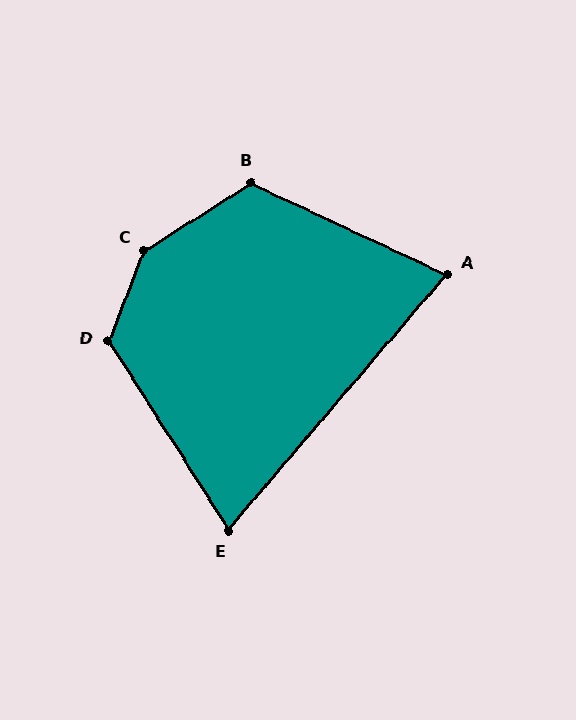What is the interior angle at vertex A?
Approximately 75 degrees (acute).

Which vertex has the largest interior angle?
C, at approximately 144 degrees.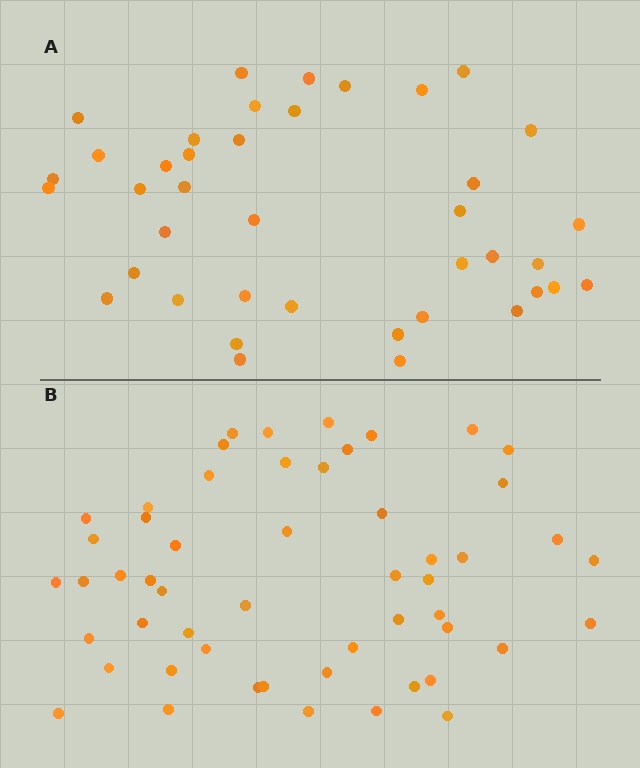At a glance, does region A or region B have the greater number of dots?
Region B (the bottom region) has more dots.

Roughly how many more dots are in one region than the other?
Region B has approximately 15 more dots than region A.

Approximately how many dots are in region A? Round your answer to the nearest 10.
About 40 dots.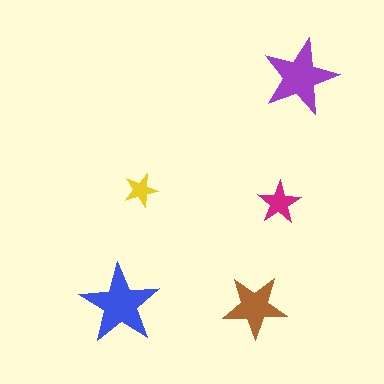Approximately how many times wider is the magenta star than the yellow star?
About 1.5 times wider.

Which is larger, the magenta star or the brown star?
The brown one.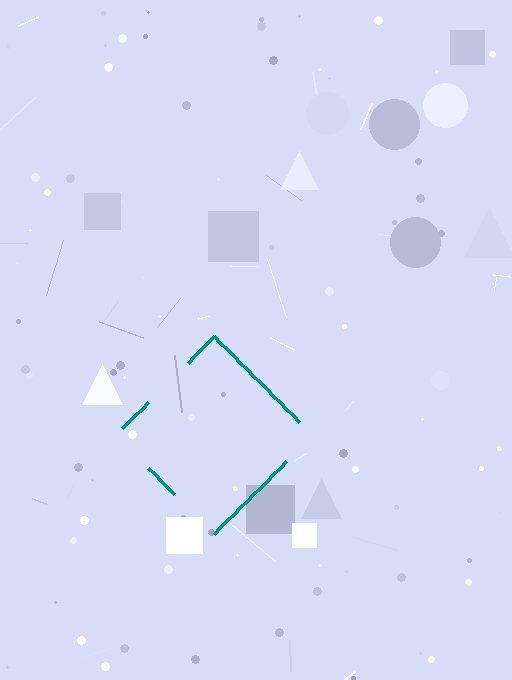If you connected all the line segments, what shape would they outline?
They would outline a diamond.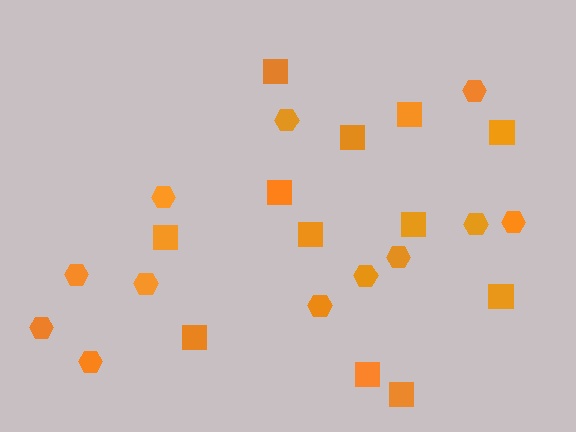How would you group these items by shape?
There are 2 groups: one group of squares (12) and one group of hexagons (12).